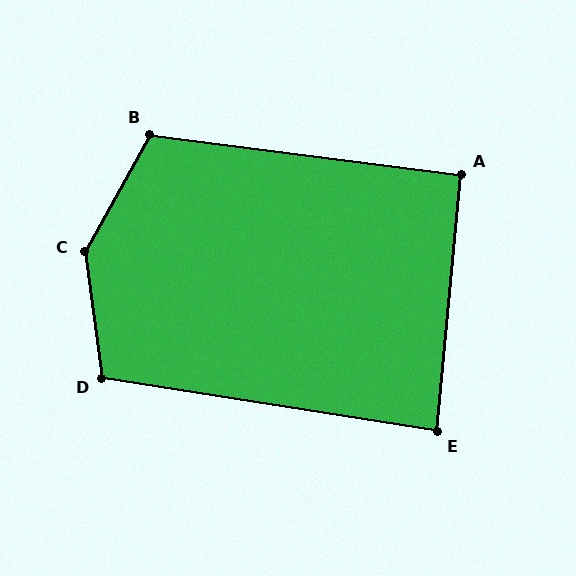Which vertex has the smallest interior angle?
E, at approximately 86 degrees.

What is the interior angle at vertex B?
Approximately 112 degrees (obtuse).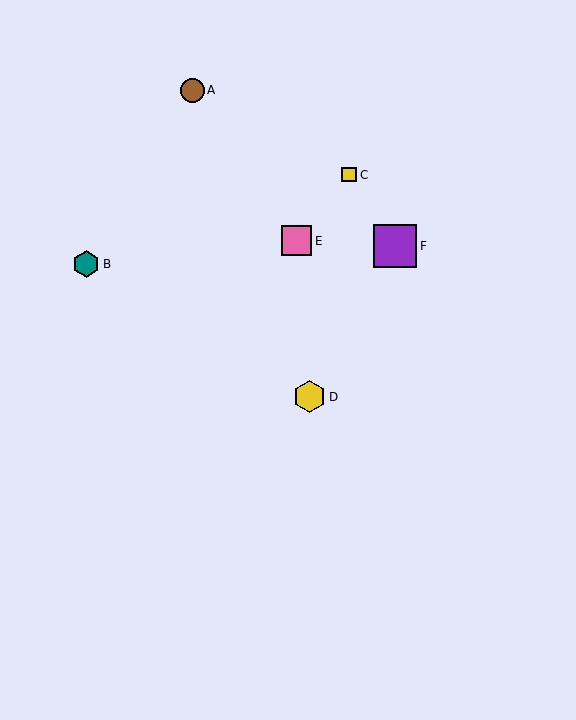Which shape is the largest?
The purple square (labeled F) is the largest.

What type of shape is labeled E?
Shape E is a pink square.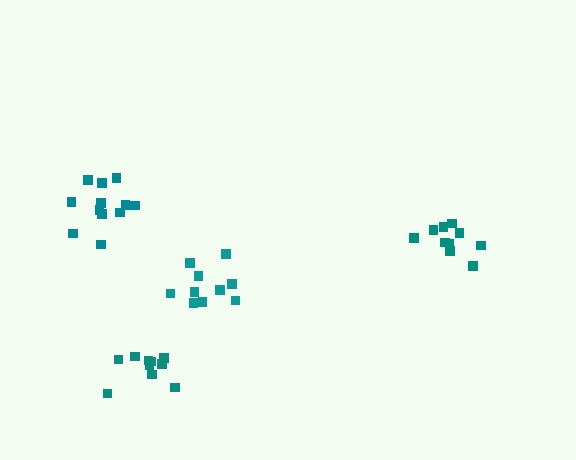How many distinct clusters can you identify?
There are 4 distinct clusters.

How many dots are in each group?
Group 1: 10 dots, Group 2: 10 dots, Group 3: 13 dots, Group 4: 10 dots (43 total).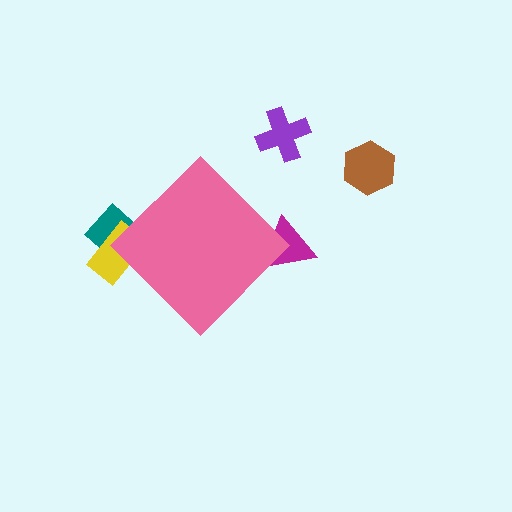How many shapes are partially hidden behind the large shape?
3 shapes are partially hidden.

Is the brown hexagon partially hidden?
No, the brown hexagon is fully visible.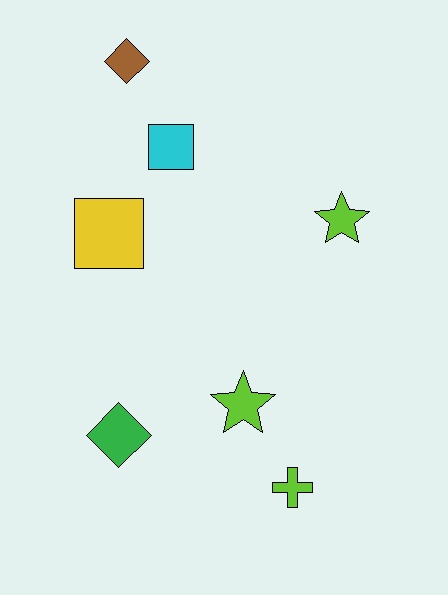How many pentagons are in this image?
There are no pentagons.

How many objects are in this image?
There are 7 objects.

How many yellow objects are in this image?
There is 1 yellow object.